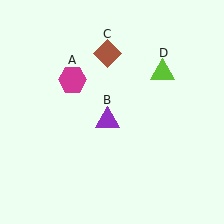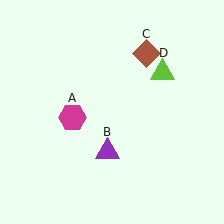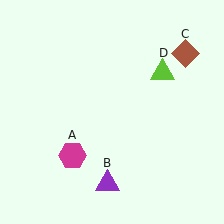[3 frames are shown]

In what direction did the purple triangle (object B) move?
The purple triangle (object B) moved down.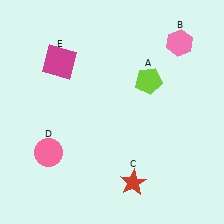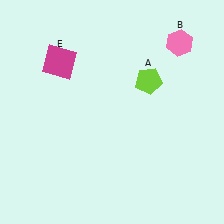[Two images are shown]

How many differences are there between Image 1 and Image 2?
There are 2 differences between the two images.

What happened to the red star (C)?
The red star (C) was removed in Image 2. It was in the bottom-right area of Image 1.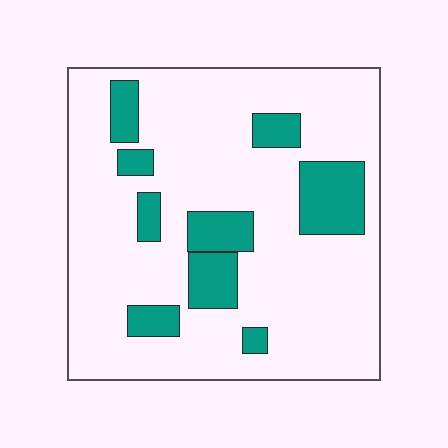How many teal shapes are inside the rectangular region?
9.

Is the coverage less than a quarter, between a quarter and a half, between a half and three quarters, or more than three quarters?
Less than a quarter.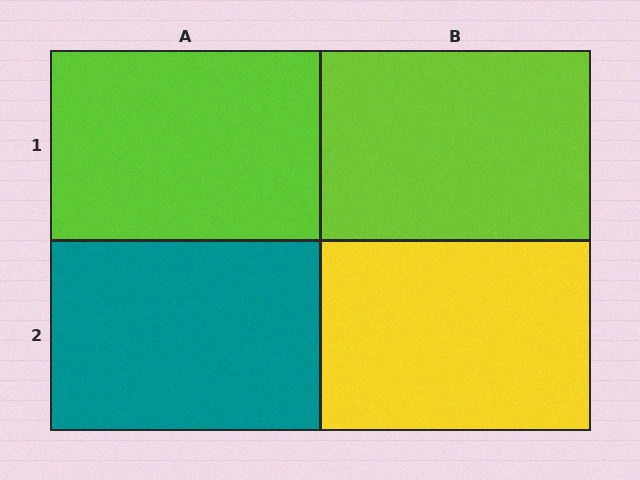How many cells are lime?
2 cells are lime.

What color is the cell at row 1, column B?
Lime.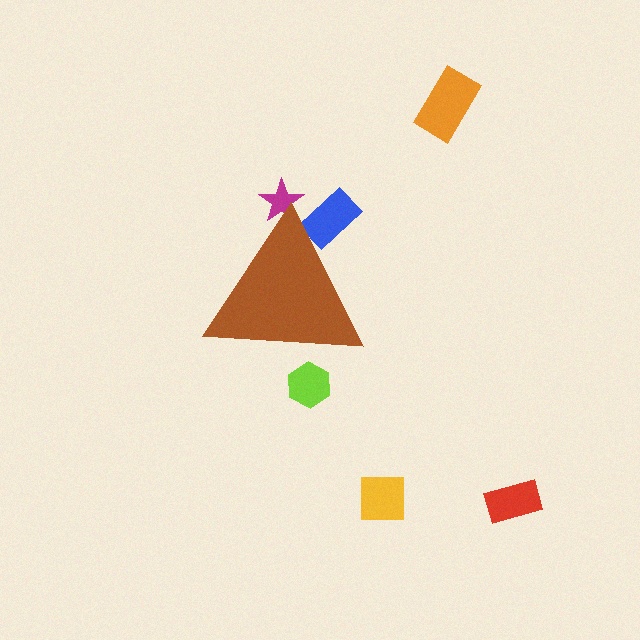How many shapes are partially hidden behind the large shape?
3 shapes are partially hidden.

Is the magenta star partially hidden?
Yes, the magenta star is partially hidden behind the brown triangle.